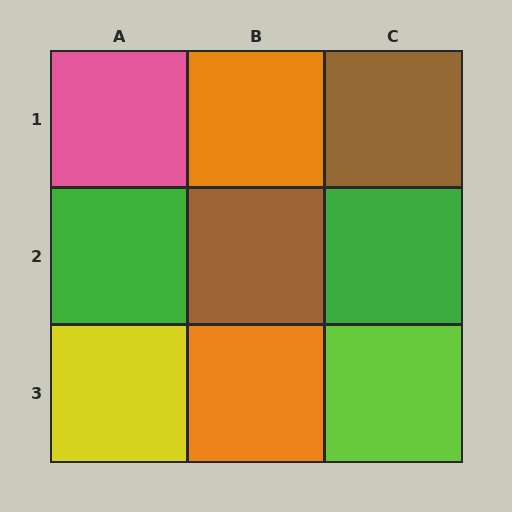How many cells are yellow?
1 cell is yellow.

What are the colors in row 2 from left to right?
Green, brown, green.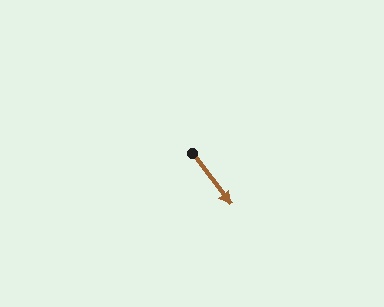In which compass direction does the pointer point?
Southeast.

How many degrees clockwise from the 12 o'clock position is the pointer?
Approximately 142 degrees.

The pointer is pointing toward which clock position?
Roughly 5 o'clock.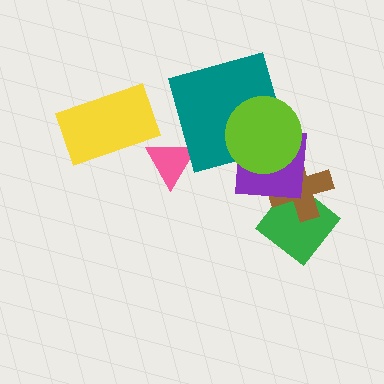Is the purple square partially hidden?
Yes, it is partially covered by another shape.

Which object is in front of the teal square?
The lime circle is in front of the teal square.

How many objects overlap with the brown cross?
2 objects overlap with the brown cross.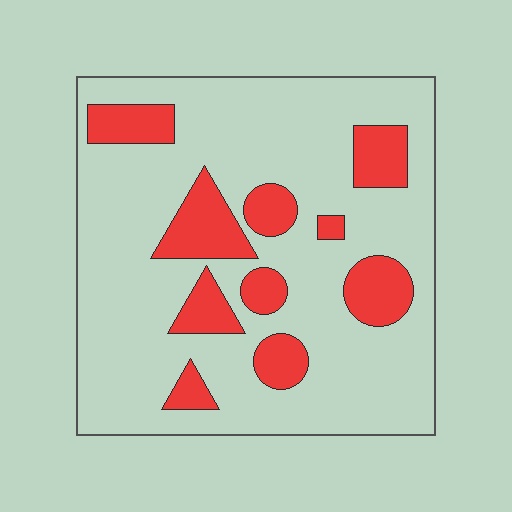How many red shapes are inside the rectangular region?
10.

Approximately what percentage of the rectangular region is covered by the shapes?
Approximately 20%.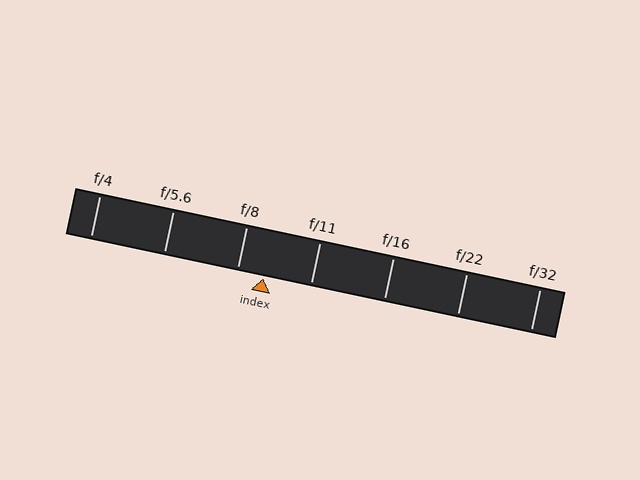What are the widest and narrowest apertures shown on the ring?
The widest aperture shown is f/4 and the narrowest is f/32.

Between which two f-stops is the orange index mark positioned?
The index mark is between f/8 and f/11.